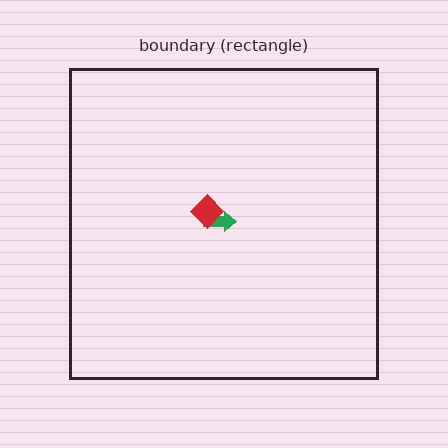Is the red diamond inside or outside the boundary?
Inside.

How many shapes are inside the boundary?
2 inside, 0 outside.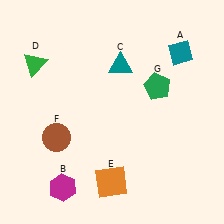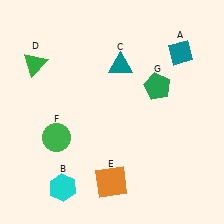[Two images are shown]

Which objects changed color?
B changed from magenta to cyan. F changed from brown to green.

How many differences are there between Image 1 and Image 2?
There are 2 differences between the two images.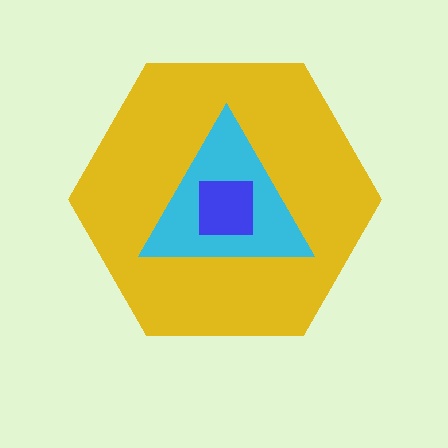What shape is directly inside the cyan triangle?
The blue square.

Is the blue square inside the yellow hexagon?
Yes.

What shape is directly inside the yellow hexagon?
The cyan triangle.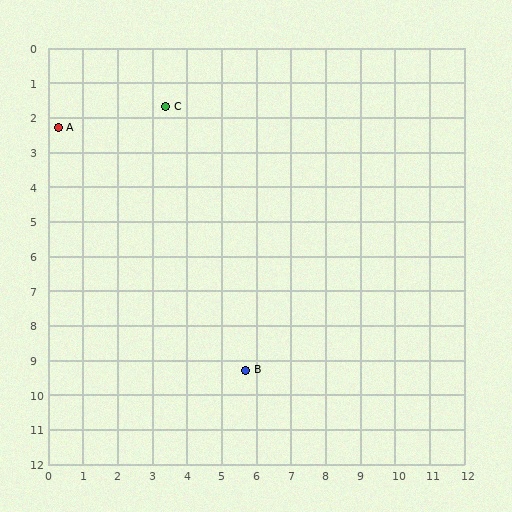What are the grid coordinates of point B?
Point B is at approximately (5.7, 9.3).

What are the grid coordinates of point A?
Point A is at approximately (0.3, 2.3).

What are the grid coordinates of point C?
Point C is at approximately (3.4, 1.7).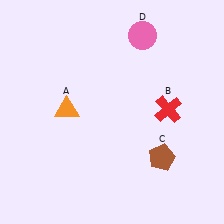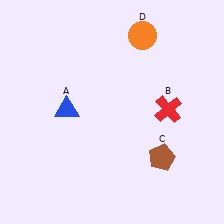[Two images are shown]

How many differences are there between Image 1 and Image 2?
There are 2 differences between the two images.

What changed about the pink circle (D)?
In Image 1, D is pink. In Image 2, it changed to orange.